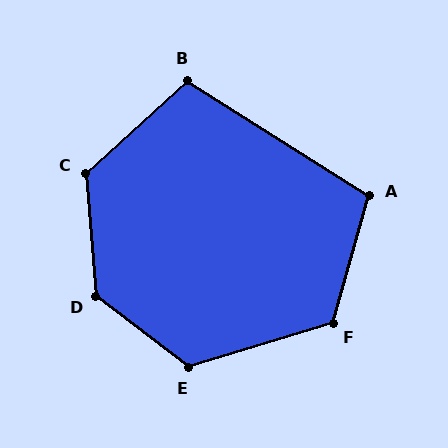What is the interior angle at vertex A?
Approximately 107 degrees (obtuse).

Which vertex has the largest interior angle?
D, at approximately 132 degrees.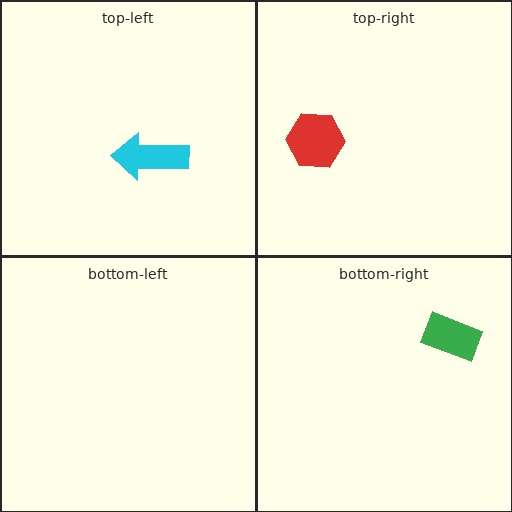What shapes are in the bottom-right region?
The green rectangle.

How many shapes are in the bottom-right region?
1.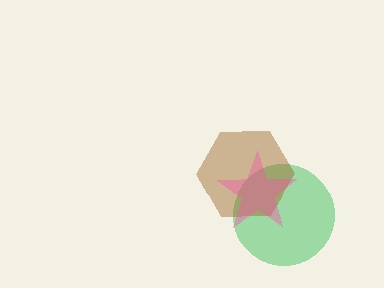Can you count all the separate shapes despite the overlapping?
Yes, there are 3 separate shapes.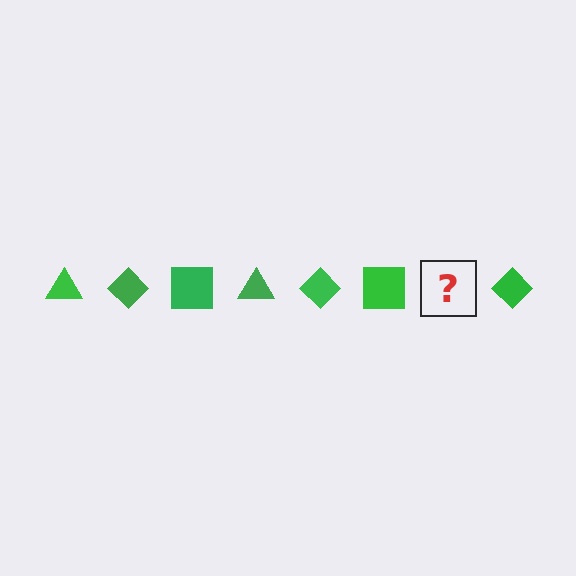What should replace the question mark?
The question mark should be replaced with a green triangle.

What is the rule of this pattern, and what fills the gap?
The rule is that the pattern cycles through triangle, diamond, square shapes in green. The gap should be filled with a green triangle.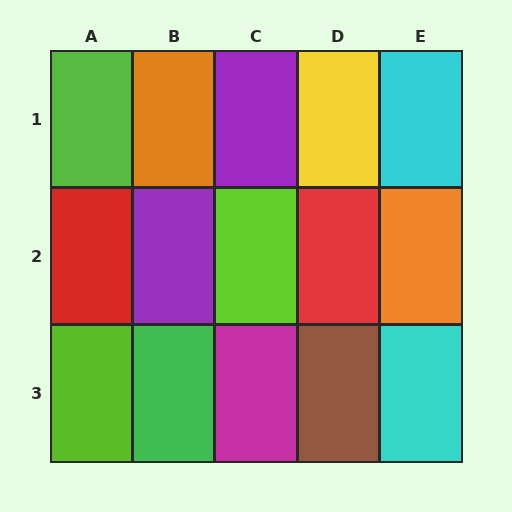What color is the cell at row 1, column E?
Cyan.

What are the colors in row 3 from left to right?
Lime, green, magenta, brown, cyan.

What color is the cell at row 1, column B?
Orange.